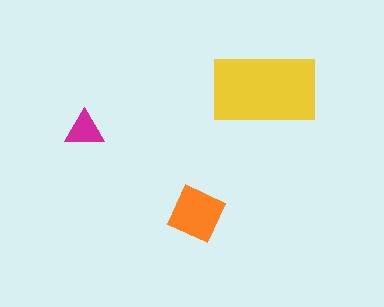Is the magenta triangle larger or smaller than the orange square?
Smaller.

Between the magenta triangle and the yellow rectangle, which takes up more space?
The yellow rectangle.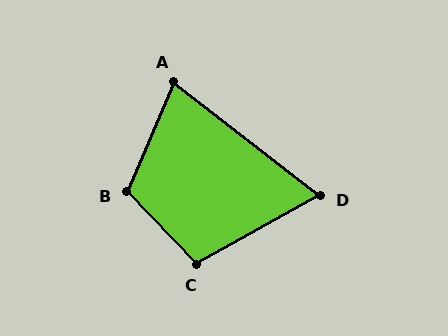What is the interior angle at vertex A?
Approximately 75 degrees (acute).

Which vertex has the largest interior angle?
B, at approximately 113 degrees.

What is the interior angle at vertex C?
Approximately 105 degrees (obtuse).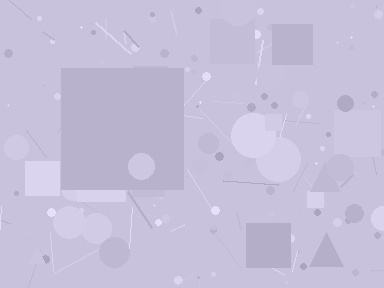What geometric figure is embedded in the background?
A square is embedded in the background.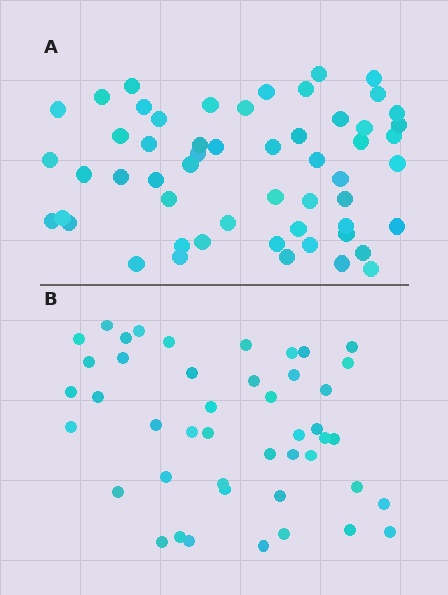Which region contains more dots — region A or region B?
Region A (the top region) has more dots.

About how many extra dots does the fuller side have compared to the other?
Region A has roughly 10 or so more dots than region B.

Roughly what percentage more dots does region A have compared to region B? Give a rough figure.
About 20% more.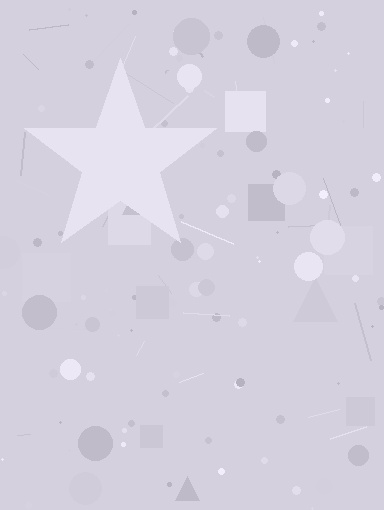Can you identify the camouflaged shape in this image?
The camouflaged shape is a star.